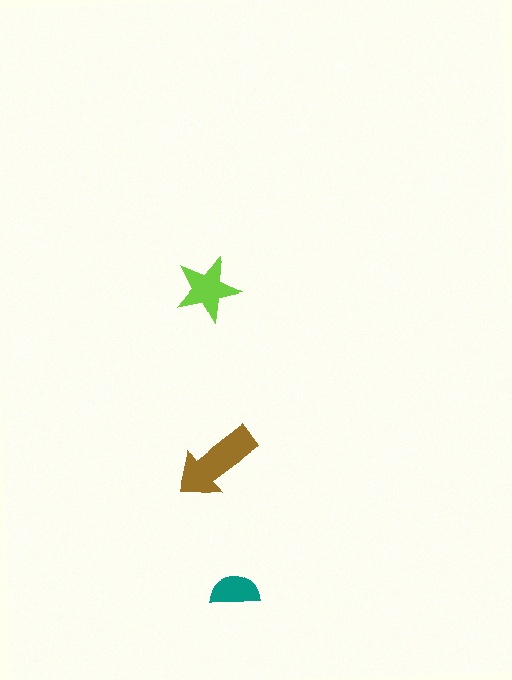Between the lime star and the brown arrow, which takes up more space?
The brown arrow.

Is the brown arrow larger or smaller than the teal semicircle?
Larger.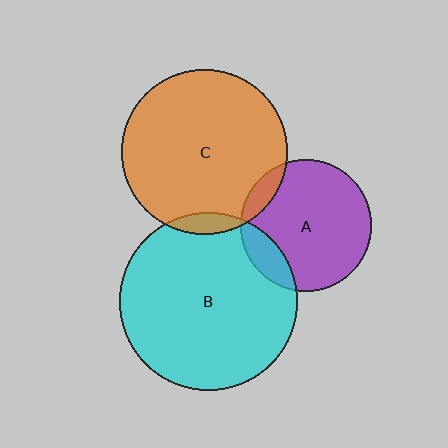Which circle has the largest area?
Circle B (cyan).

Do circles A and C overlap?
Yes.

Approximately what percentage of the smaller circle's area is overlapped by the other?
Approximately 10%.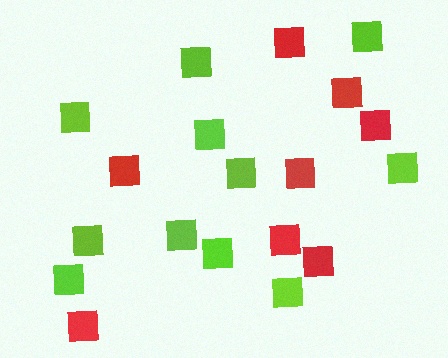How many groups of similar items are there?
There are 2 groups: one group of red squares (8) and one group of lime squares (11).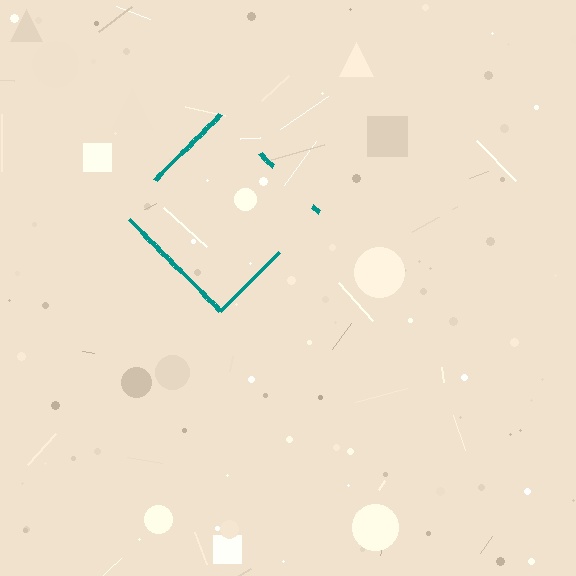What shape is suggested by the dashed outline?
The dashed outline suggests a diamond.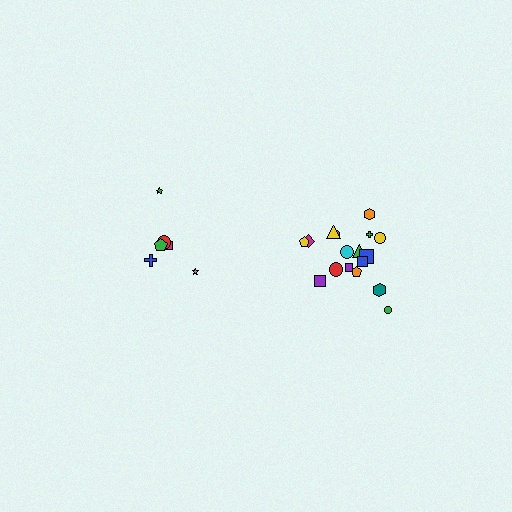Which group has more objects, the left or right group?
The right group.